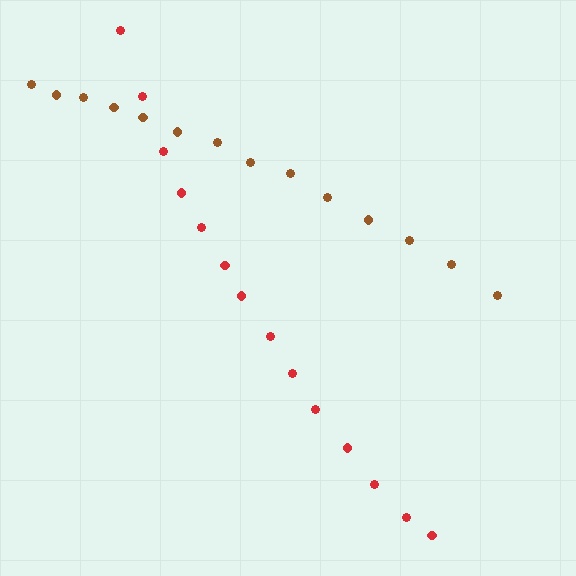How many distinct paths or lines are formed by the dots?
There are 2 distinct paths.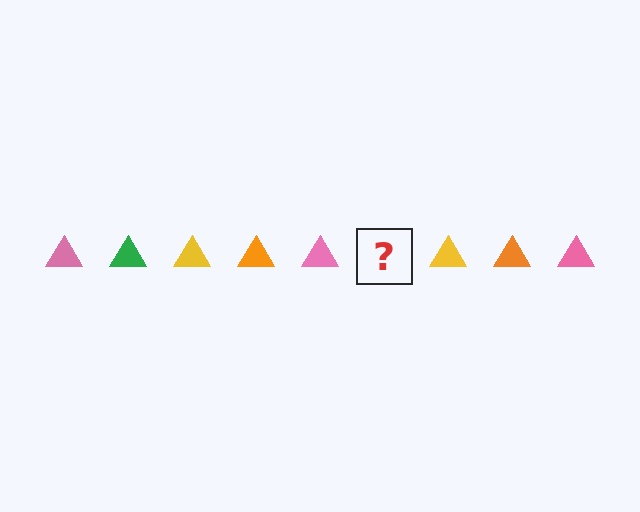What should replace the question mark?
The question mark should be replaced with a green triangle.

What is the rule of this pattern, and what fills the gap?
The rule is that the pattern cycles through pink, green, yellow, orange triangles. The gap should be filled with a green triangle.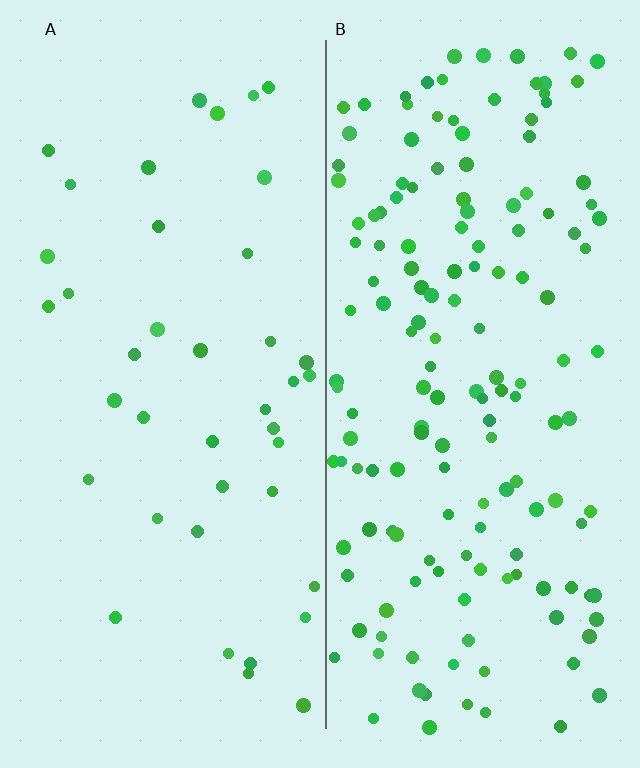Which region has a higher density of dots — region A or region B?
B (the right).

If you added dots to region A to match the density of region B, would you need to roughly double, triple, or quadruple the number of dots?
Approximately quadruple.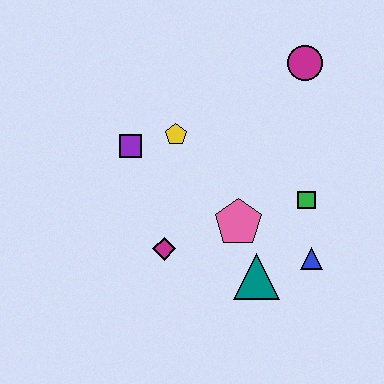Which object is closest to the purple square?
The yellow pentagon is closest to the purple square.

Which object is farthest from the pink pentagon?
The magenta circle is farthest from the pink pentagon.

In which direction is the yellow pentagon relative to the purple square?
The yellow pentagon is to the right of the purple square.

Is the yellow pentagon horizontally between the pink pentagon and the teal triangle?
No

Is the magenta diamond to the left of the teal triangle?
Yes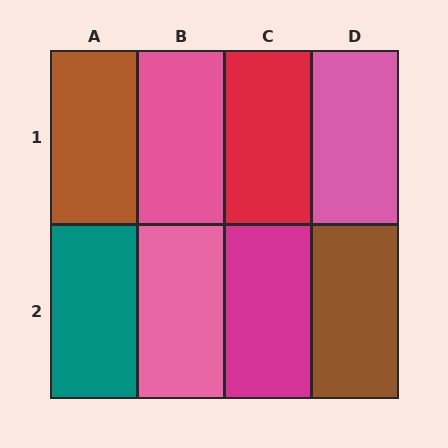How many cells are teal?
1 cell is teal.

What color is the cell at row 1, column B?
Pink.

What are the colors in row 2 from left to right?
Teal, pink, magenta, brown.